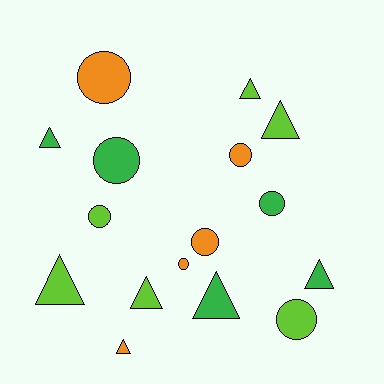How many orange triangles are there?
There is 1 orange triangle.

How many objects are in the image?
There are 16 objects.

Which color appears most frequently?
Lime, with 6 objects.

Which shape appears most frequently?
Triangle, with 8 objects.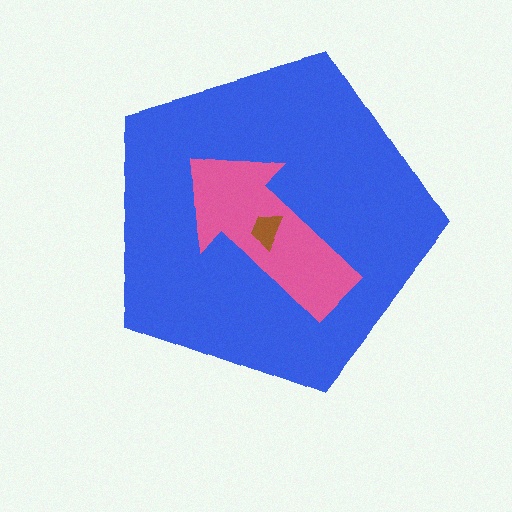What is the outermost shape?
The blue pentagon.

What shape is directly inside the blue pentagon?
The pink arrow.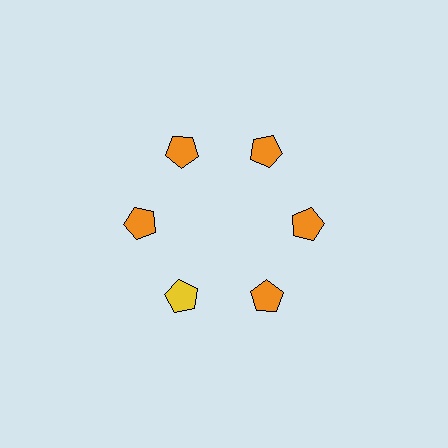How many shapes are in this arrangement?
There are 6 shapes arranged in a ring pattern.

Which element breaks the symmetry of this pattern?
The yellow pentagon at roughly the 7 o'clock position breaks the symmetry. All other shapes are orange pentagons.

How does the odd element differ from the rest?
It has a different color: yellow instead of orange.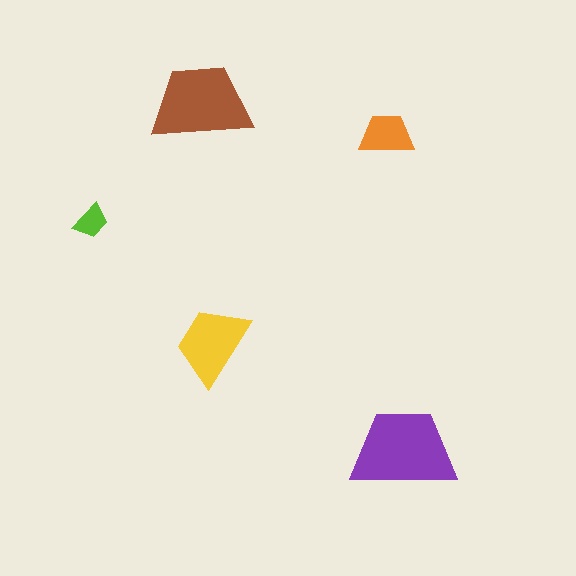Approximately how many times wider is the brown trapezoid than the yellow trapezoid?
About 1.5 times wider.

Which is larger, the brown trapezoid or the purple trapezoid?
The purple one.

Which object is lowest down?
The purple trapezoid is bottommost.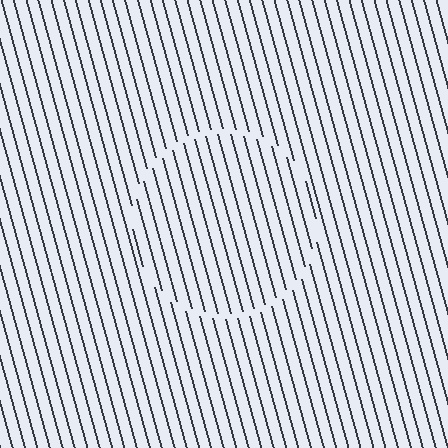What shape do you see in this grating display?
An illusory circle. The interior of the shape contains the same grating, shifted by half a period — the contour is defined by the phase discontinuity where line-ends from the inner and outer gratings abut.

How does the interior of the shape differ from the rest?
The interior of the shape contains the same grating, shifted by half a period — the contour is defined by the phase discontinuity where line-ends from the inner and outer gratings abut.